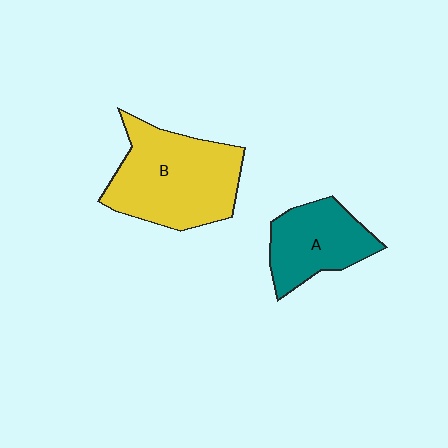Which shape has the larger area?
Shape B (yellow).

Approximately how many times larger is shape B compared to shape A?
Approximately 1.6 times.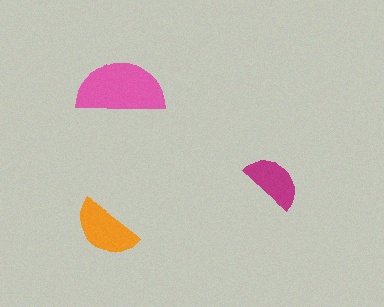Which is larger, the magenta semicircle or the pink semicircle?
The pink one.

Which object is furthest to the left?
The orange semicircle is leftmost.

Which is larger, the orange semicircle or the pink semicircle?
The pink one.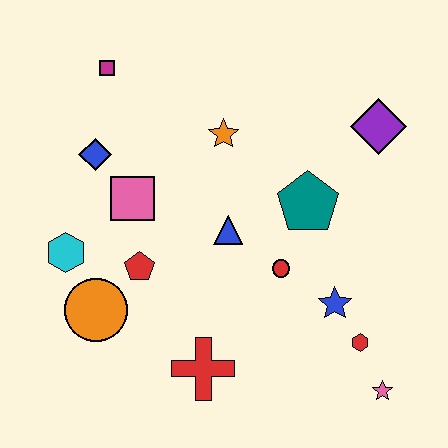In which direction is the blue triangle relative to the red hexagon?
The blue triangle is to the left of the red hexagon.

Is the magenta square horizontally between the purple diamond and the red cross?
No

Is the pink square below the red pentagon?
No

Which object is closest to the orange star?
The blue triangle is closest to the orange star.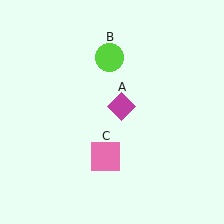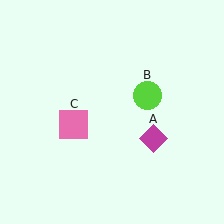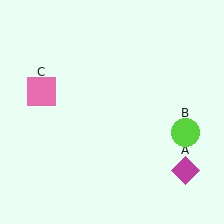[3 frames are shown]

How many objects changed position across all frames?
3 objects changed position: magenta diamond (object A), lime circle (object B), pink square (object C).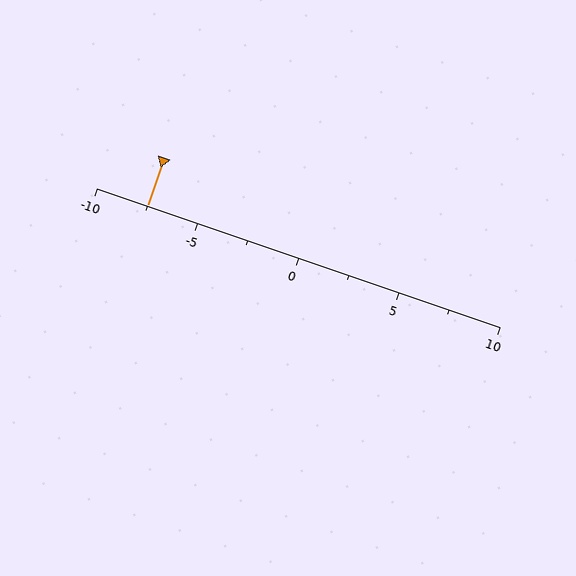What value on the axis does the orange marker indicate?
The marker indicates approximately -7.5.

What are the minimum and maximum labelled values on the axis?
The axis runs from -10 to 10.